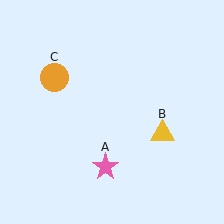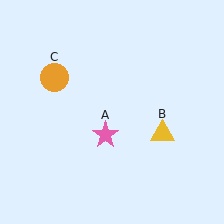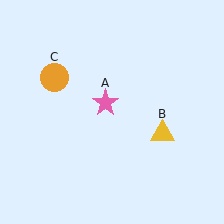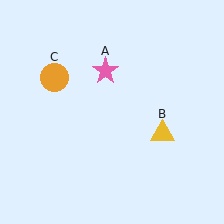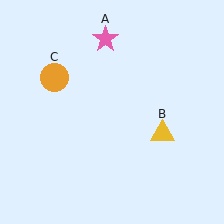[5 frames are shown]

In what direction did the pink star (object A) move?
The pink star (object A) moved up.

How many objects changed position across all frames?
1 object changed position: pink star (object A).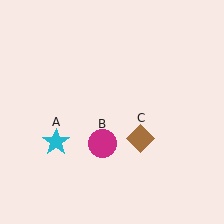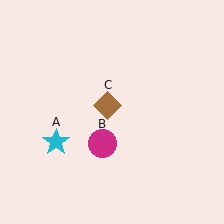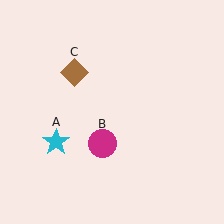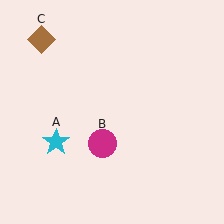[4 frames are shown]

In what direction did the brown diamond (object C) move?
The brown diamond (object C) moved up and to the left.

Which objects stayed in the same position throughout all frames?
Cyan star (object A) and magenta circle (object B) remained stationary.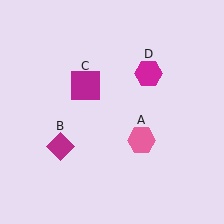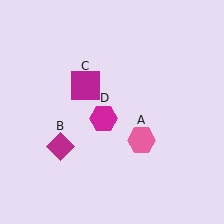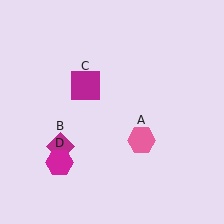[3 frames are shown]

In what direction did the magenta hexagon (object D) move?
The magenta hexagon (object D) moved down and to the left.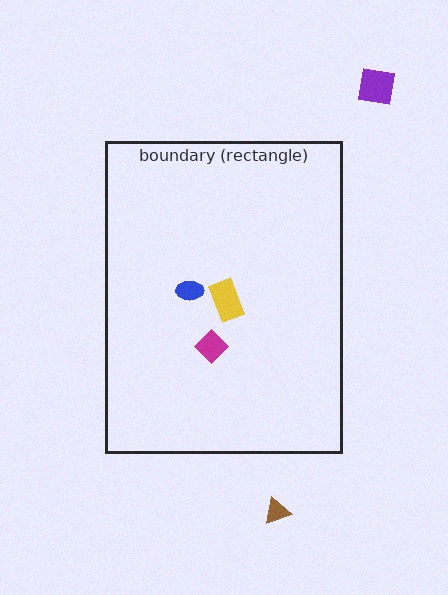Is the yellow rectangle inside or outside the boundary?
Inside.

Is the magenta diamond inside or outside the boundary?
Inside.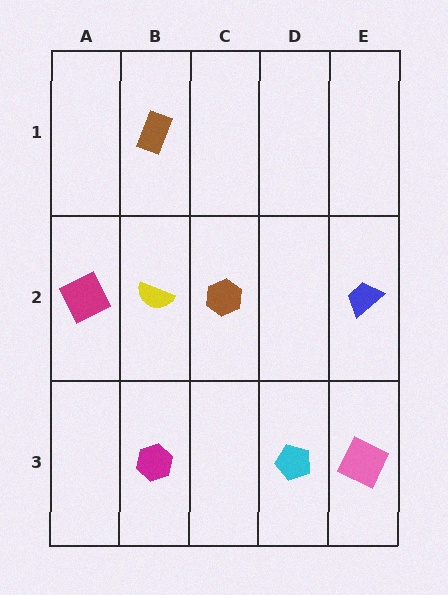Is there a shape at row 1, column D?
No, that cell is empty.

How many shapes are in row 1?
1 shape.